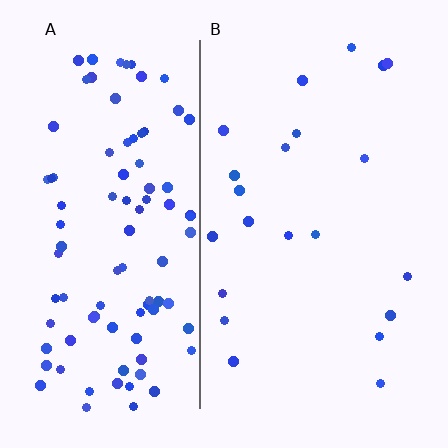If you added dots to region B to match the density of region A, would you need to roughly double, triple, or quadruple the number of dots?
Approximately quadruple.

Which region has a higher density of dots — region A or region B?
A (the left).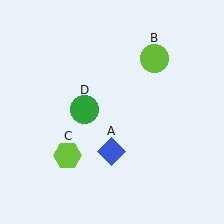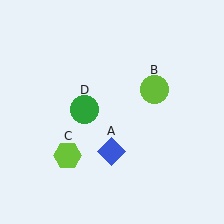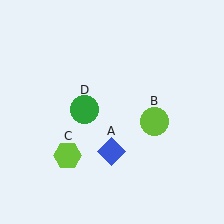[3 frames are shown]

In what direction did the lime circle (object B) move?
The lime circle (object B) moved down.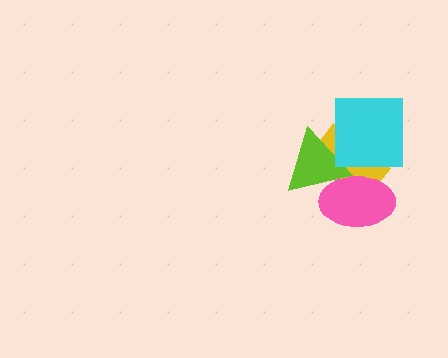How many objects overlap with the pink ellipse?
2 objects overlap with the pink ellipse.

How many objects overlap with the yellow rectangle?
3 objects overlap with the yellow rectangle.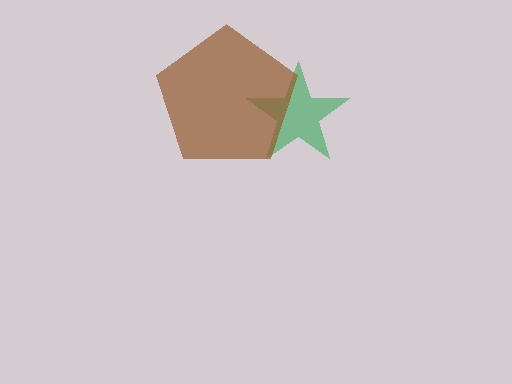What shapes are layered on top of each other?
The layered shapes are: a green star, a brown pentagon.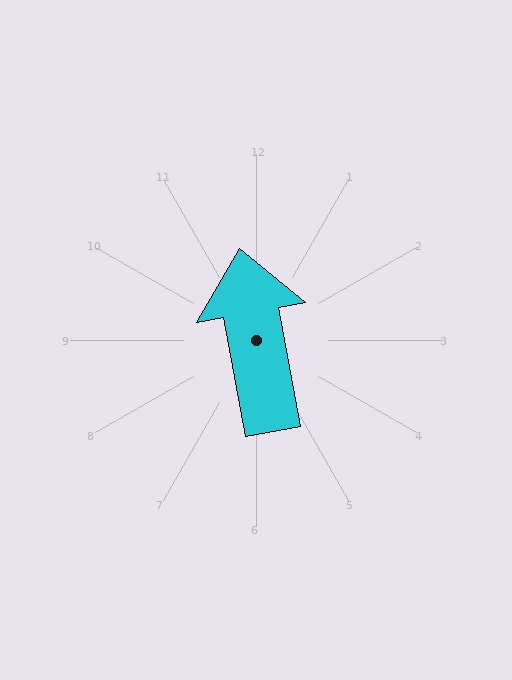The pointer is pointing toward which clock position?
Roughly 12 o'clock.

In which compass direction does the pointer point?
North.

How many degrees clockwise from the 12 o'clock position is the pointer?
Approximately 350 degrees.